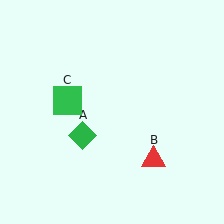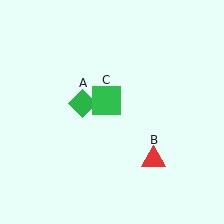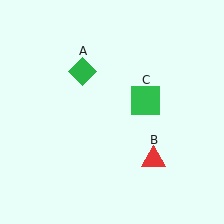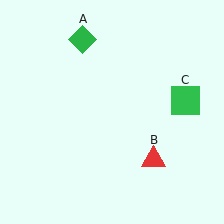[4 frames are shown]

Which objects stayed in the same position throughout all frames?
Red triangle (object B) remained stationary.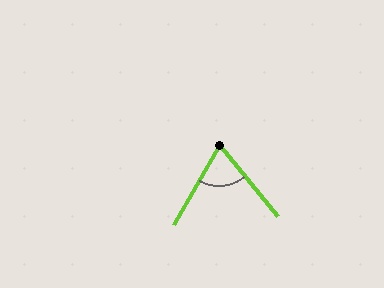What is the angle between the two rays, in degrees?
Approximately 69 degrees.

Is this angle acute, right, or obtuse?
It is acute.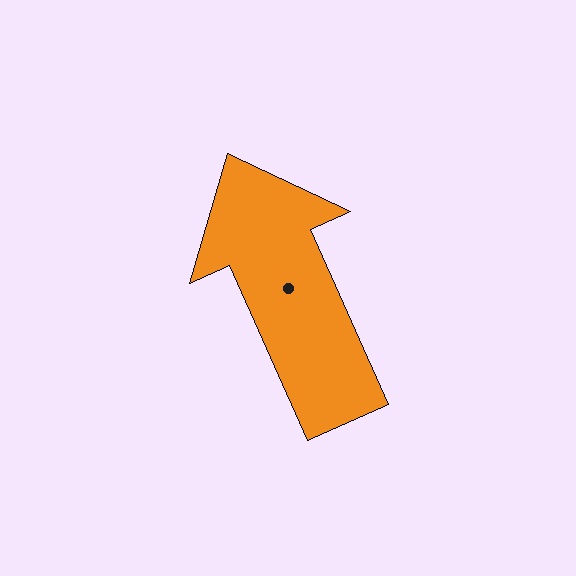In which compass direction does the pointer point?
Northwest.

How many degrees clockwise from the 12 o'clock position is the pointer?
Approximately 336 degrees.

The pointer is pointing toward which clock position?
Roughly 11 o'clock.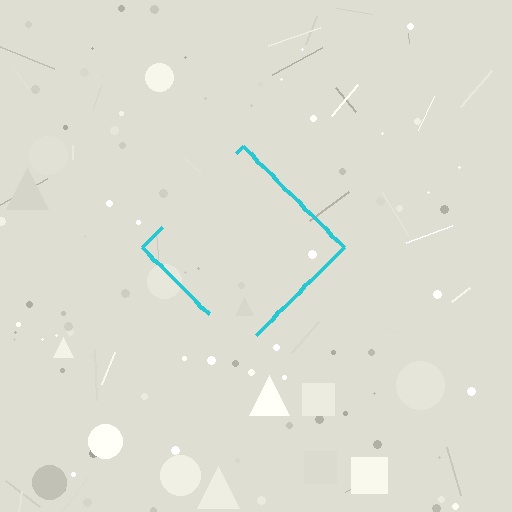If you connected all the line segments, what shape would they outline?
They would outline a diamond.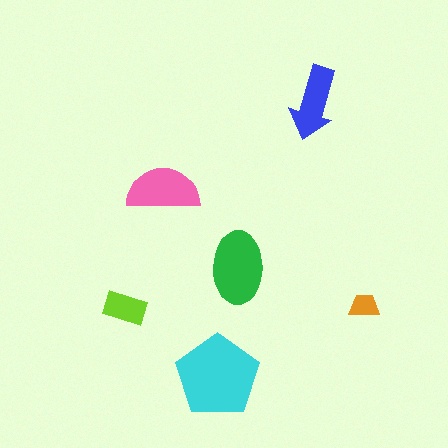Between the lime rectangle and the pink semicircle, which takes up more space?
The pink semicircle.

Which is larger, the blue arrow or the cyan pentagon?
The cyan pentagon.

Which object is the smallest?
The orange trapezoid.